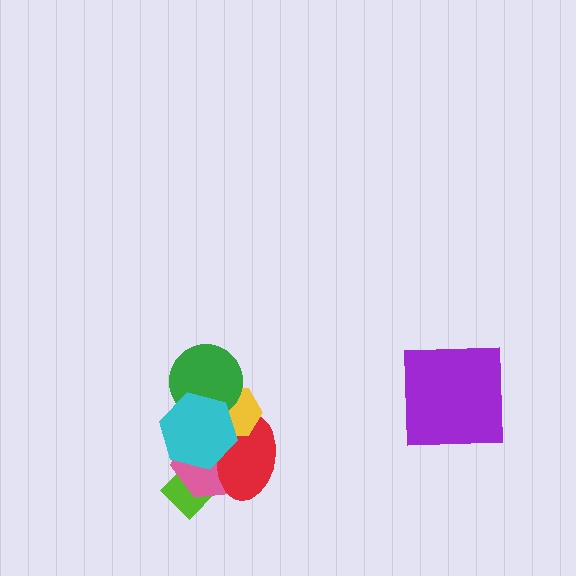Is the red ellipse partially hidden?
Yes, it is partially covered by another shape.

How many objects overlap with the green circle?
2 objects overlap with the green circle.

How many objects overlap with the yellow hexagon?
4 objects overlap with the yellow hexagon.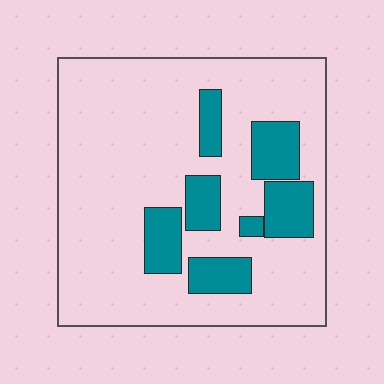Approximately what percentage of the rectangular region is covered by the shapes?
Approximately 20%.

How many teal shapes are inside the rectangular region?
7.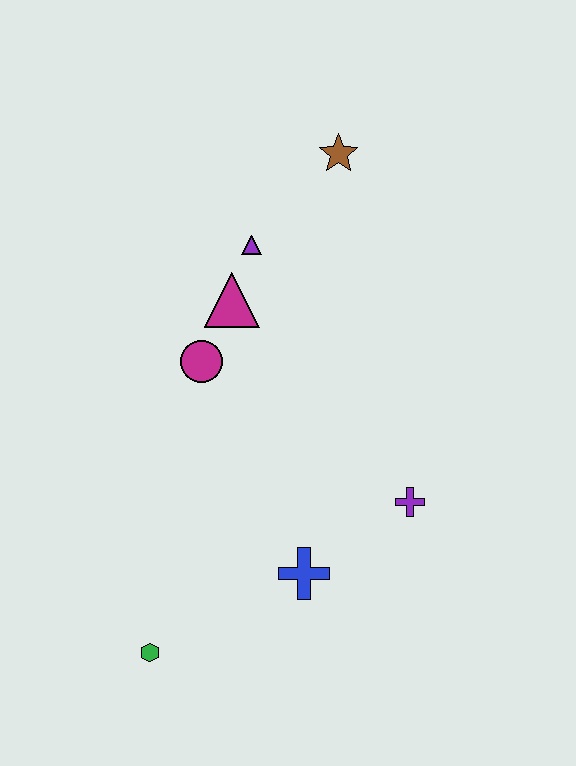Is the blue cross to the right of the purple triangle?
Yes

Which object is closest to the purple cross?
The blue cross is closest to the purple cross.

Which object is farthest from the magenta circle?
The green hexagon is farthest from the magenta circle.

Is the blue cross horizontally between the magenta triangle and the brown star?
Yes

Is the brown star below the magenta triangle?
No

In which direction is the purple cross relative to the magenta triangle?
The purple cross is below the magenta triangle.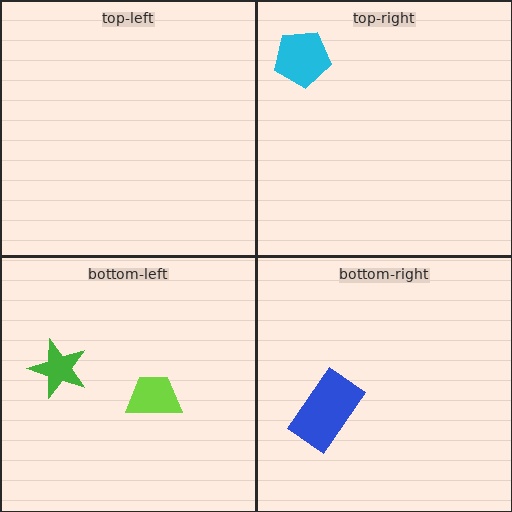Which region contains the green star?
The bottom-left region.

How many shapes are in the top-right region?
1.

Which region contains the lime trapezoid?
The bottom-left region.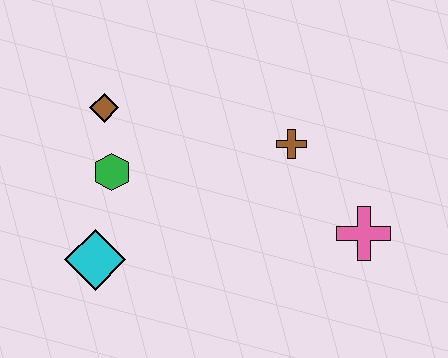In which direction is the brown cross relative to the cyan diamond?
The brown cross is to the right of the cyan diamond.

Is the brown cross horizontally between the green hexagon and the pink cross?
Yes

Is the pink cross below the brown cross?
Yes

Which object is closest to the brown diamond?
The green hexagon is closest to the brown diamond.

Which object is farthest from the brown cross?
The cyan diamond is farthest from the brown cross.